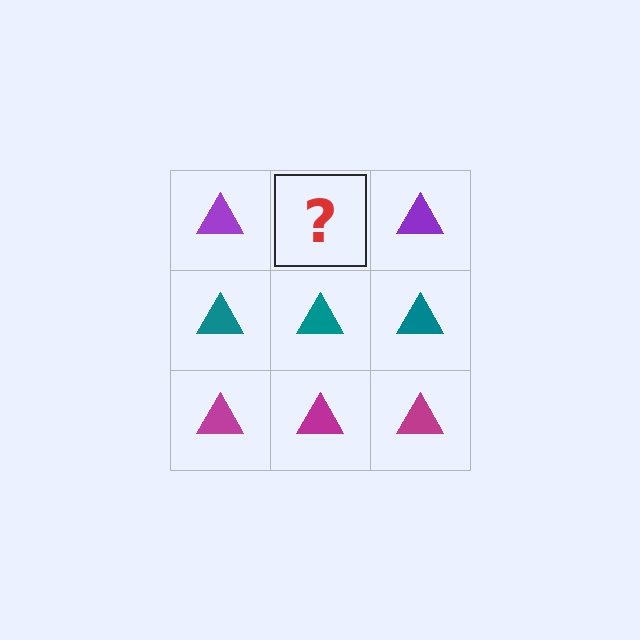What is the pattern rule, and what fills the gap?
The rule is that each row has a consistent color. The gap should be filled with a purple triangle.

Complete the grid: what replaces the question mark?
The question mark should be replaced with a purple triangle.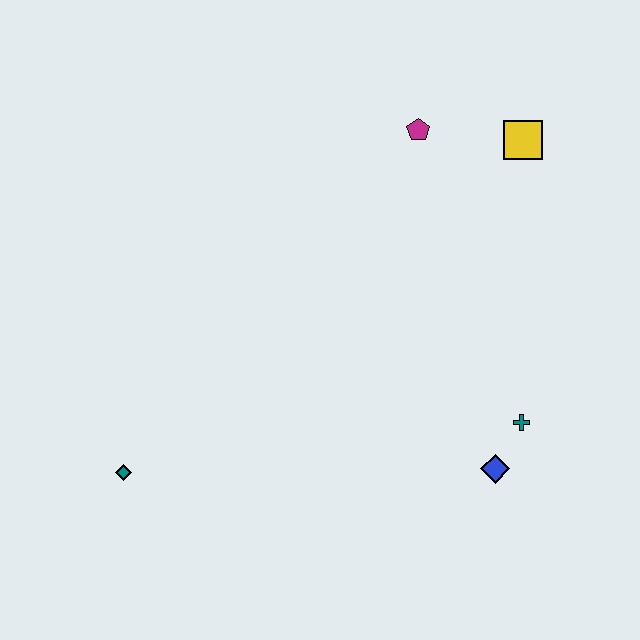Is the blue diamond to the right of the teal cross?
No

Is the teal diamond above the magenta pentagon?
No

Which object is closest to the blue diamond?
The teal cross is closest to the blue diamond.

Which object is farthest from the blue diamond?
The teal diamond is farthest from the blue diamond.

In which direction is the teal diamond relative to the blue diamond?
The teal diamond is to the left of the blue diamond.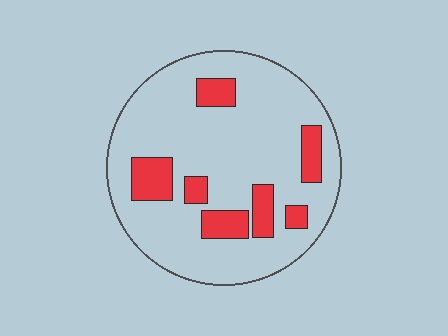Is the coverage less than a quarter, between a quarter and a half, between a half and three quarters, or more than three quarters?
Less than a quarter.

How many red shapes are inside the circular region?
7.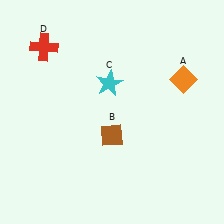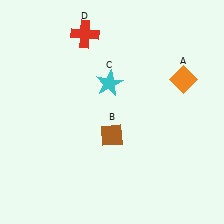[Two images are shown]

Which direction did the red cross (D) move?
The red cross (D) moved right.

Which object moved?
The red cross (D) moved right.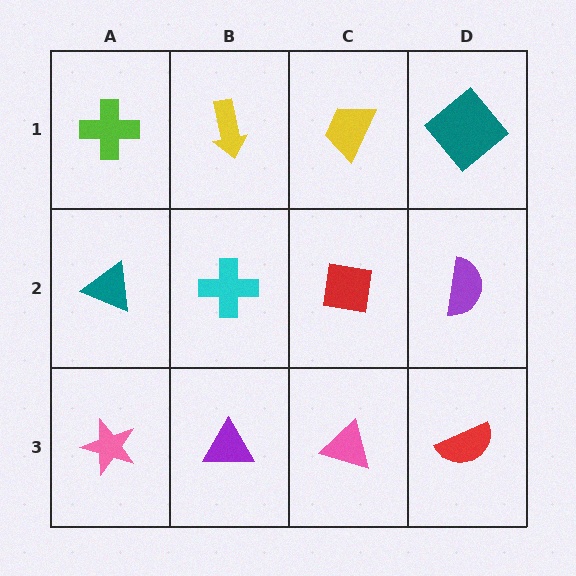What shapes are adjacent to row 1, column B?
A cyan cross (row 2, column B), a lime cross (row 1, column A), a yellow trapezoid (row 1, column C).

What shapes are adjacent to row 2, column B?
A yellow arrow (row 1, column B), a purple triangle (row 3, column B), a teal triangle (row 2, column A), a red square (row 2, column C).